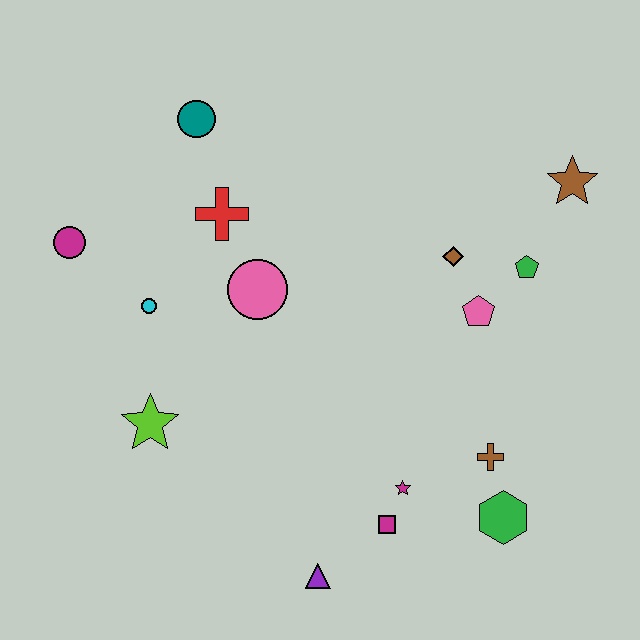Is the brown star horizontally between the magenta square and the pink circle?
No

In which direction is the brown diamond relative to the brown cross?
The brown diamond is above the brown cross.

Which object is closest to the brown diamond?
The pink pentagon is closest to the brown diamond.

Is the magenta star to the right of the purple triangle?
Yes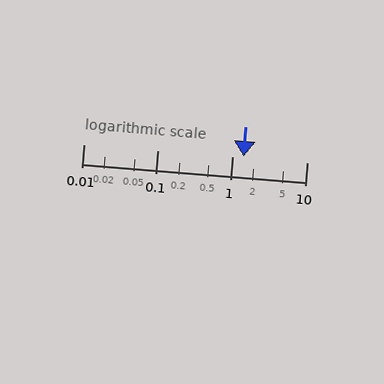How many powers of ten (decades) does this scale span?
The scale spans 3 decades, from 0.01 to 10.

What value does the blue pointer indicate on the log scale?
The pointer indicates approximately 1.4.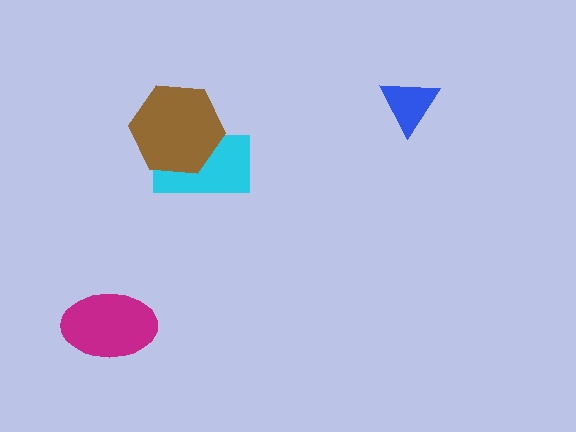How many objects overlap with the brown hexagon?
1 object overlaps with the brown hexagon.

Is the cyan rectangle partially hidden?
Yes, it is partially covered by another shape.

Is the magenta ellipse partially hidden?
No, no other shape covers it.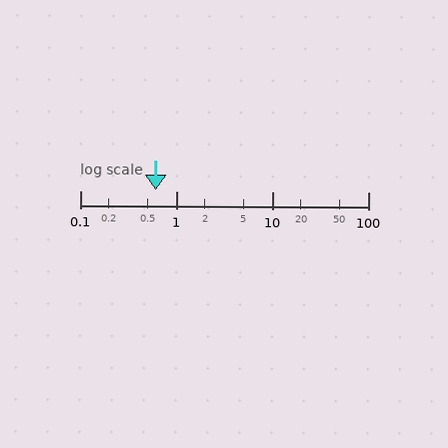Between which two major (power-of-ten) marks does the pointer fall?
The pointer is between 0.1 and 1.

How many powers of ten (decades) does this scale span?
The scale spans 3 decades, from 0.1 to 100.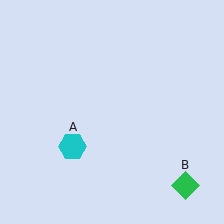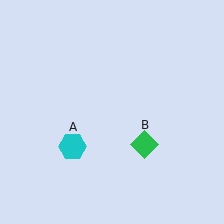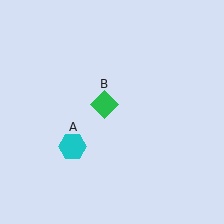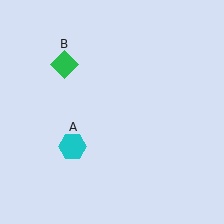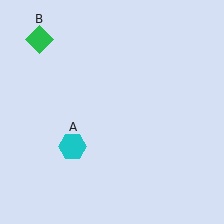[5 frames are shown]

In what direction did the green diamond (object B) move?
The green diamond (object B) moved up and to the left.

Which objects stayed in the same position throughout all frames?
Cyan hexagon (object A) remained stationary.